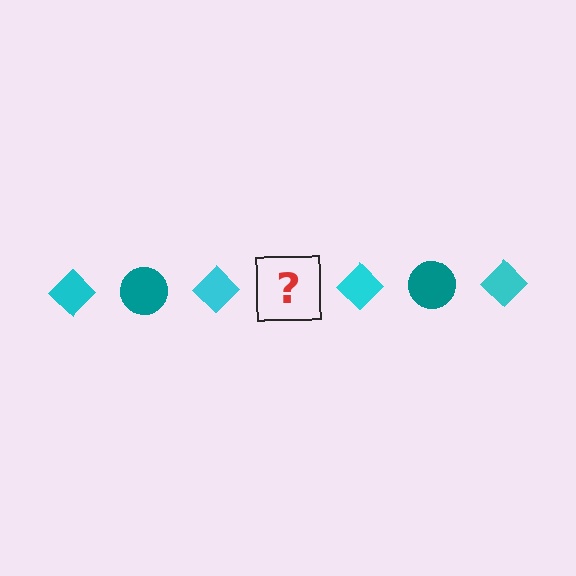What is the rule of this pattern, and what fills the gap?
The rule is that the pattern alternates between cyan diamond and teal circle. The gap should be filled with a teal circle.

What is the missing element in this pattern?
The missing element is a teal circle.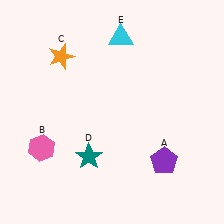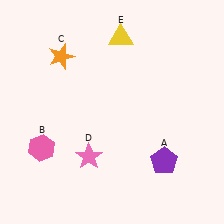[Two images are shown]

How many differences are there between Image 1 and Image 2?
There are 2 differences between the two images.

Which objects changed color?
D changed from teal to pink. E changed from cyan to yellow.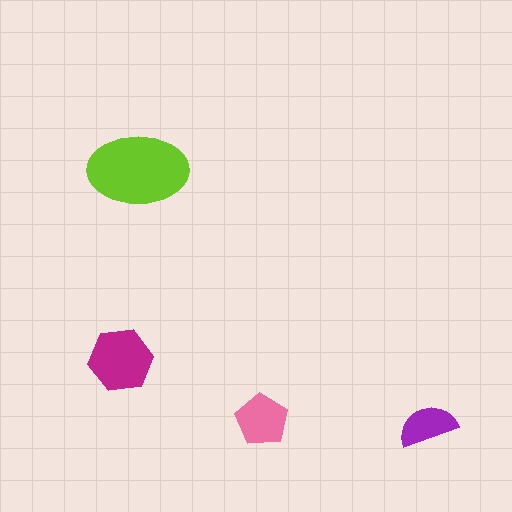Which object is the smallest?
The purple semicircle.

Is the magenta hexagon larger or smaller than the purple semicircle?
Larger.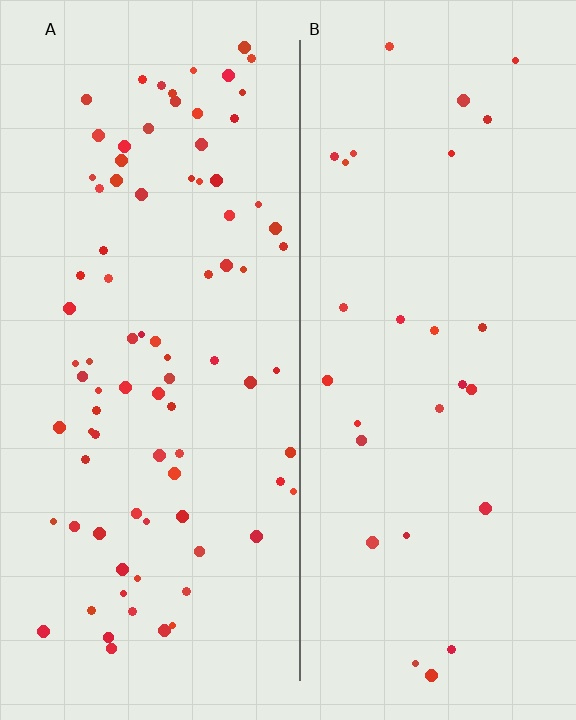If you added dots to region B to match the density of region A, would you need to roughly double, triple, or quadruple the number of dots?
Approximately triple.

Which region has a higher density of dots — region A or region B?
A (the left).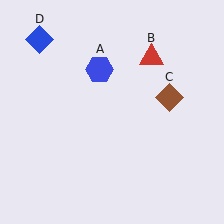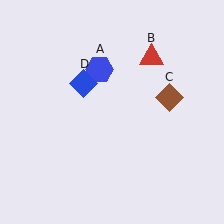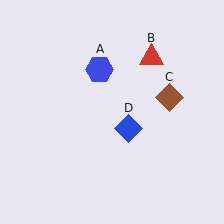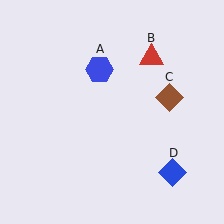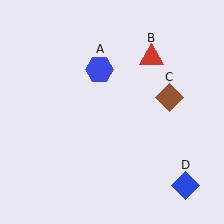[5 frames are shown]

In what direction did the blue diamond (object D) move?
The blue diamond (object D) moved down and to the right.